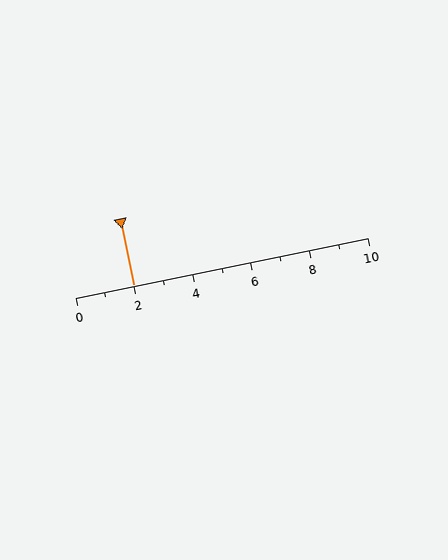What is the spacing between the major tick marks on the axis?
The major ticks are spaced 2 apart.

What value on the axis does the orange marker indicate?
The marker indicates approximately 2.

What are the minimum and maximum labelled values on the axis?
The axis runs from 0 to 10.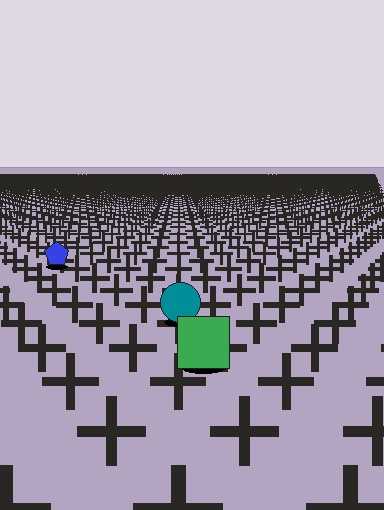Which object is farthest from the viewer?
The blue pentagon is farthest from the viewer. It appears smaller and the ground texture around it is denser.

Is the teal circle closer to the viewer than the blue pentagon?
Yes. The teal circle is closer — you can tell from the texture gradient: the ground texture is coarser near it.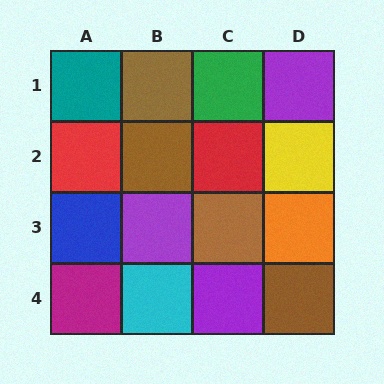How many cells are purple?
3 cells are purple.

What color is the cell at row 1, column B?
Brown.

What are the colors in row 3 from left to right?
Blue, purple, brown, orange.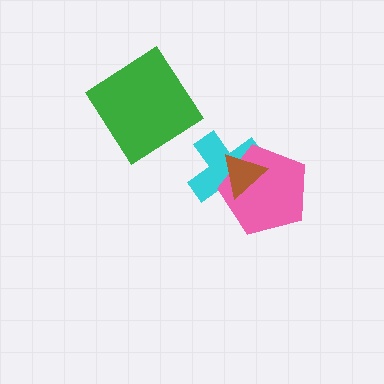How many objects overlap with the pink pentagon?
2 objects overlap with the pink pentagon.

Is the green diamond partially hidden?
No, no other shape covers it.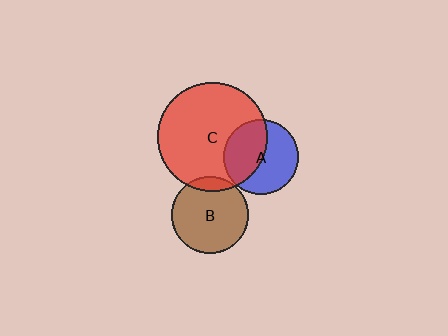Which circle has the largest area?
Circle C (red).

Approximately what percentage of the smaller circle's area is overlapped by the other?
Approximately 10%.